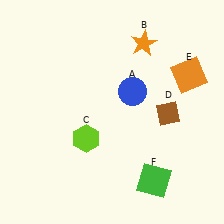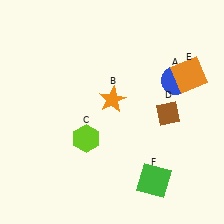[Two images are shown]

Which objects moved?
The objects that moved are: the blue circle (A), the orange star (B).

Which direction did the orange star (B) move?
The orange star (B) moved down.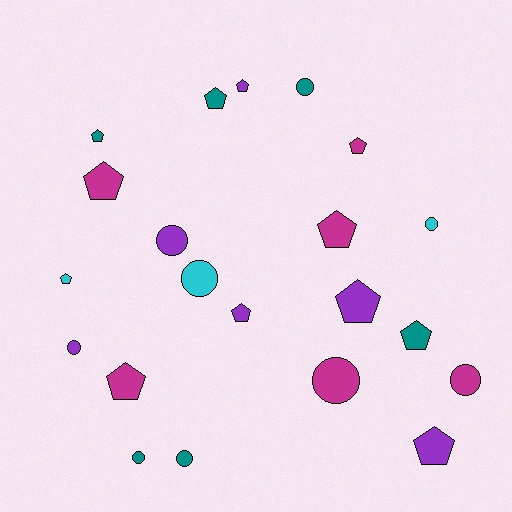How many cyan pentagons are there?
There is 1 cyan pentagon.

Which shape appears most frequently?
Pentagon, with 12 objects.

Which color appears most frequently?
Purple, with 6 objects.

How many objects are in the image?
There are 21 objects.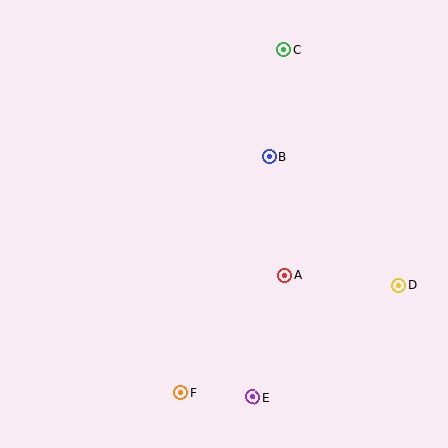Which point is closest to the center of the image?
Point A at (285, 275) is closest to the center.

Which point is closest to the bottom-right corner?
Point D is closest to the bottom-right corner.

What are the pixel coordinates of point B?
Point B is at (269, 156).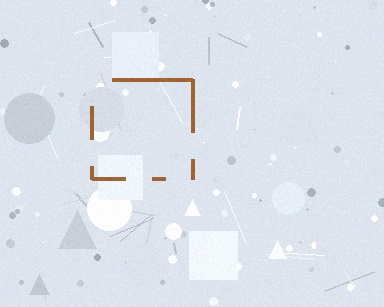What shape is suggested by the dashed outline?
The dashed outline suggests a square.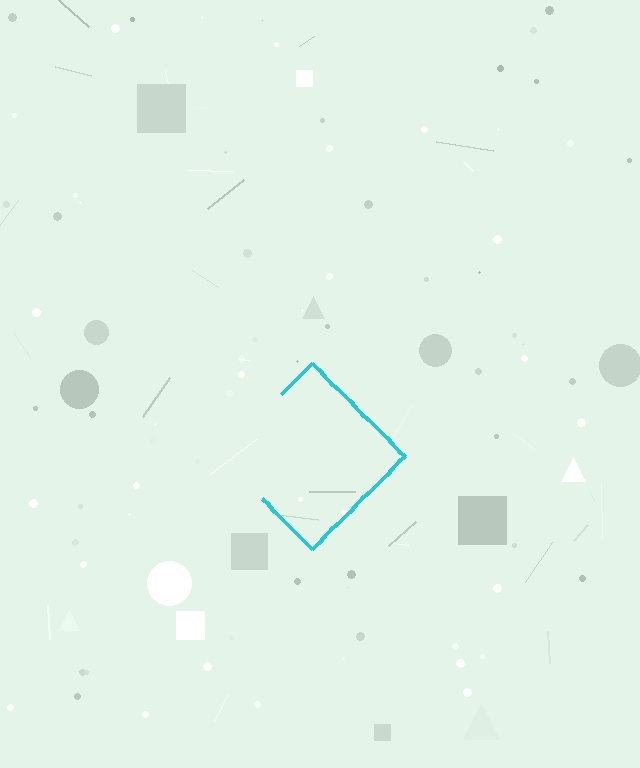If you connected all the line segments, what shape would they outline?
They would outline a diamond.